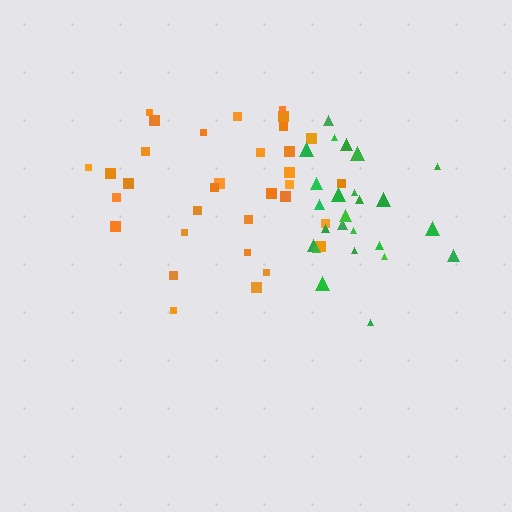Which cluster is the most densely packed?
Green.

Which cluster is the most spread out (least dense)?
Orange.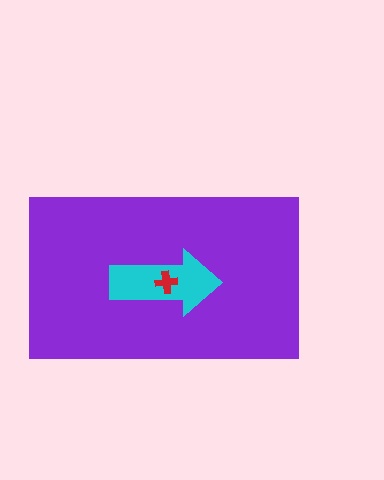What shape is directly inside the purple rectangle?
The cyan arrow.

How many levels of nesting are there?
3.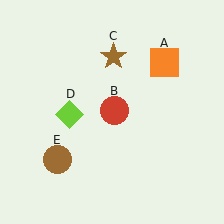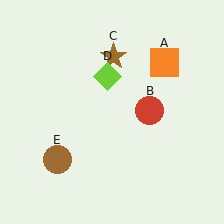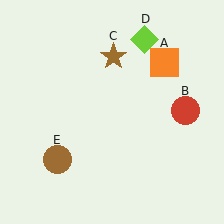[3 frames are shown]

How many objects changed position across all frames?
2 objects changed position: red circle (object B), lime diamond (object D).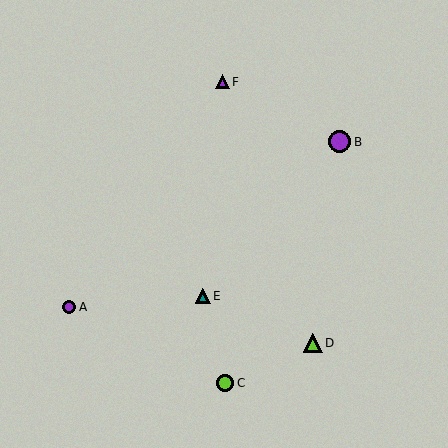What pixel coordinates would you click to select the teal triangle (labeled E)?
Click at (203, 296) to select the teal triangle E.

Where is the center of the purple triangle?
The center of the purple triangle is at (222, 82).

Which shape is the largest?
The purple circle (labeled B) is the largest.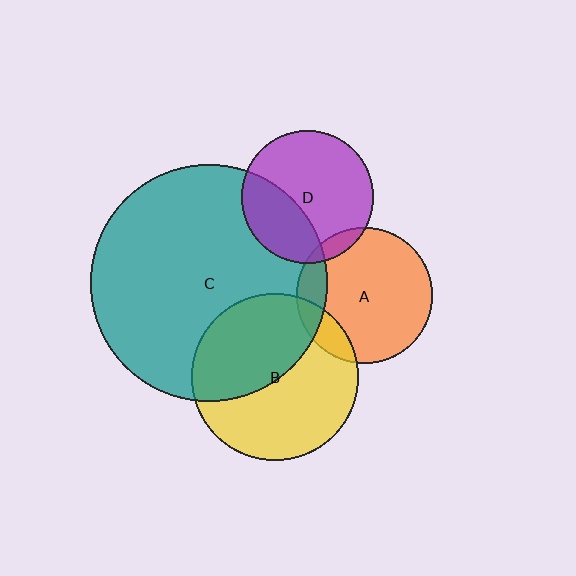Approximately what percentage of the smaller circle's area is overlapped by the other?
Approximately 35%.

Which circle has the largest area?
Circle C (teal).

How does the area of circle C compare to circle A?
Approximately 3.0 times.